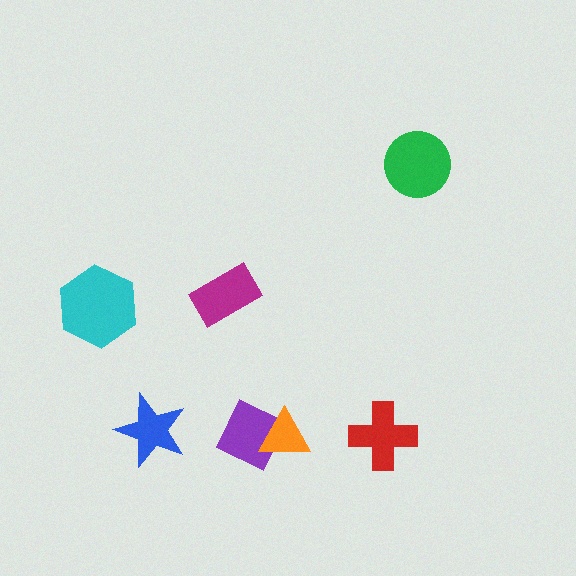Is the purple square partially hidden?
Yes, it is partially covered by another shape.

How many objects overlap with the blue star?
0 objects overlap with the blue star.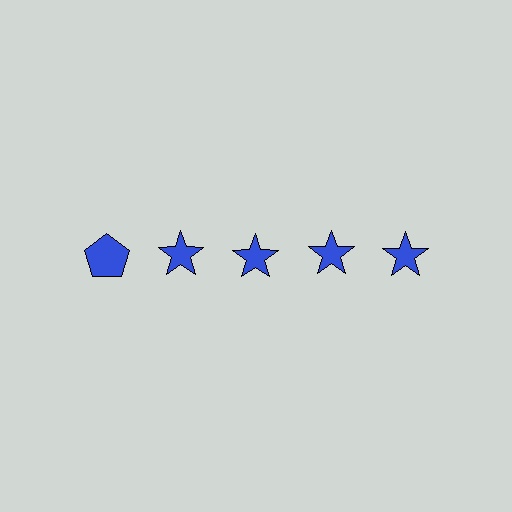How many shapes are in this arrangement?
There are 5 shapes arranged in a grid pattern.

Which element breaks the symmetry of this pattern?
The blue pentagon in the top row, leftmost column breaks the symmetry. All other shapes are blue stars.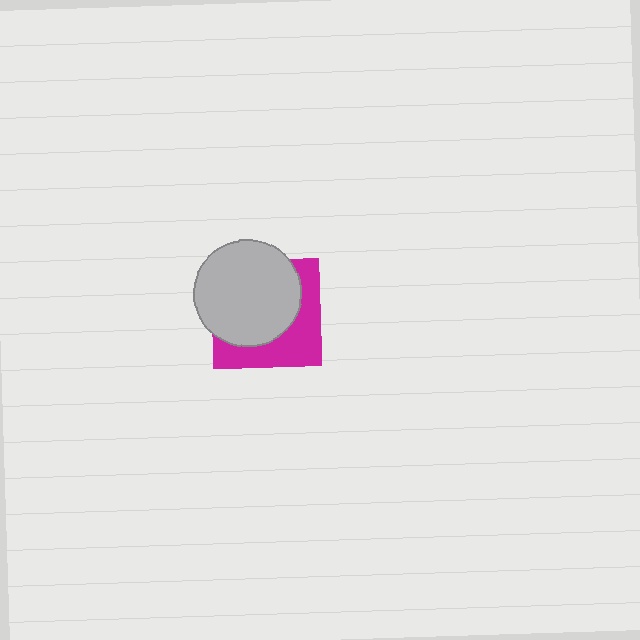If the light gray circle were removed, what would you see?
You would see the complete magenta square.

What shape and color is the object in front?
The object in front is a light gray circle.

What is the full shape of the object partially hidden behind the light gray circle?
The partially hidden object is a magenta square.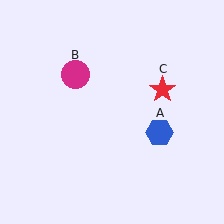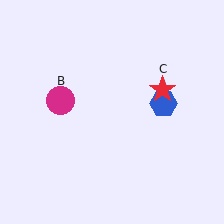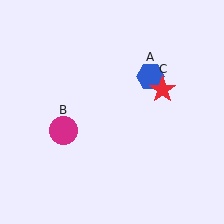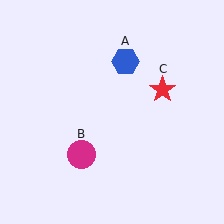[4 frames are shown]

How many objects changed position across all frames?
2 objects changed position: blue hexagon (object A), magenta circle (object B).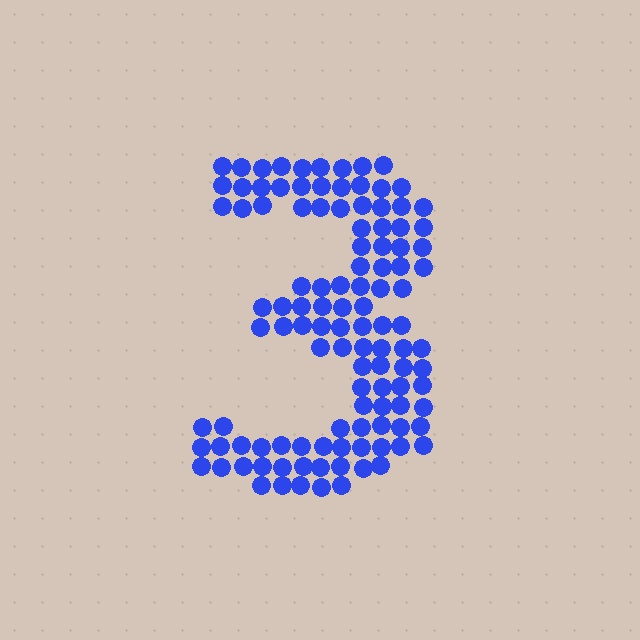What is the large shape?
The large shape is the digit 3.